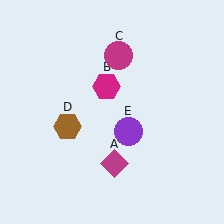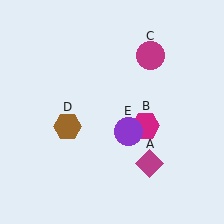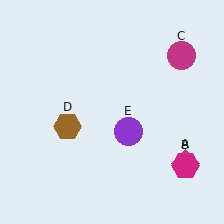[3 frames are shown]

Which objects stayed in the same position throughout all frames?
Brown hexagon (object D) and purple circle (object E) remained stationary.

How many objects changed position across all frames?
3 objects changed position: magenta diamond (object A), magenta hexagon (object B), magenta circle (object C).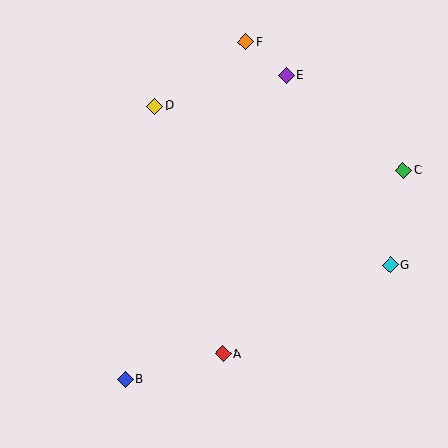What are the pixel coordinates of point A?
Point A is at (223, 354).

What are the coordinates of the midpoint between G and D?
The midpoint between G and D is at (272, 186).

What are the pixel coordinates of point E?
Point E is at (286, 76).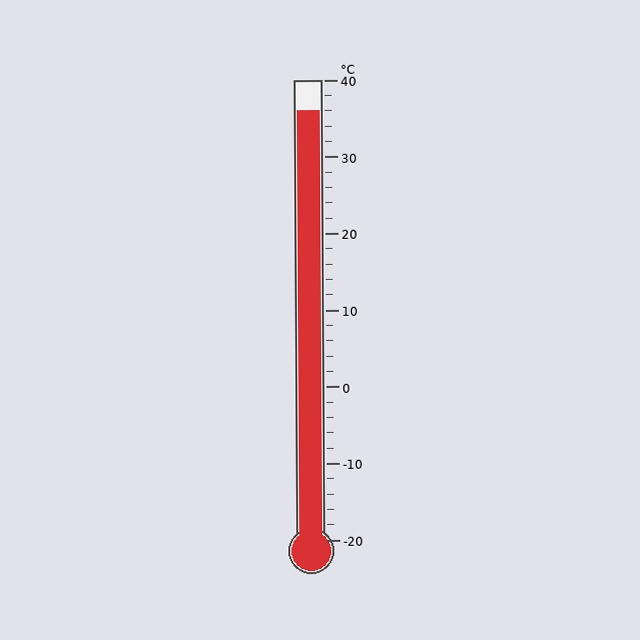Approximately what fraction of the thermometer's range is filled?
The thermometer is filled to approximately 95% of its range.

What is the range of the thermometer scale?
The thermometer scale ranges from -20°C to 40°C.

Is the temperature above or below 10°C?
The temperature is above 10°C.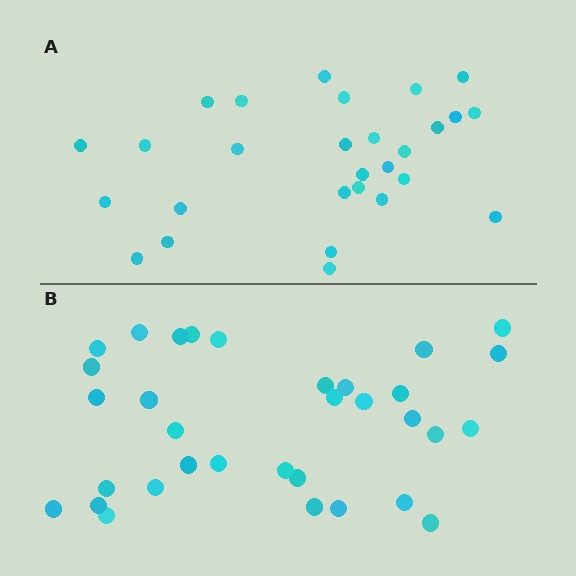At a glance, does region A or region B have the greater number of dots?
Region B (the bottom region) has more dots.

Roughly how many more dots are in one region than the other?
Region B has about 5 more dots than region A.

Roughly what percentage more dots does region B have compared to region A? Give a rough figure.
About 20% more.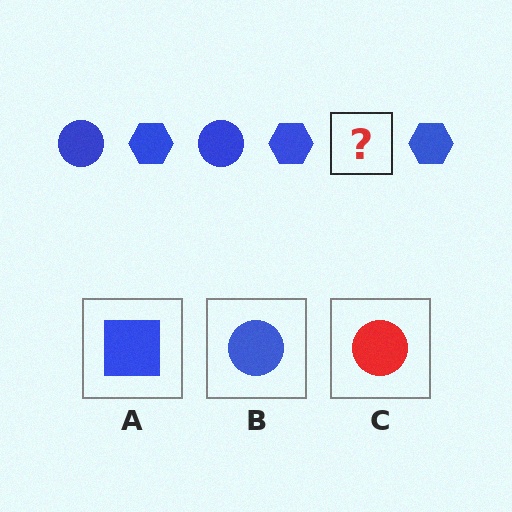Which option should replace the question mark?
Option B.